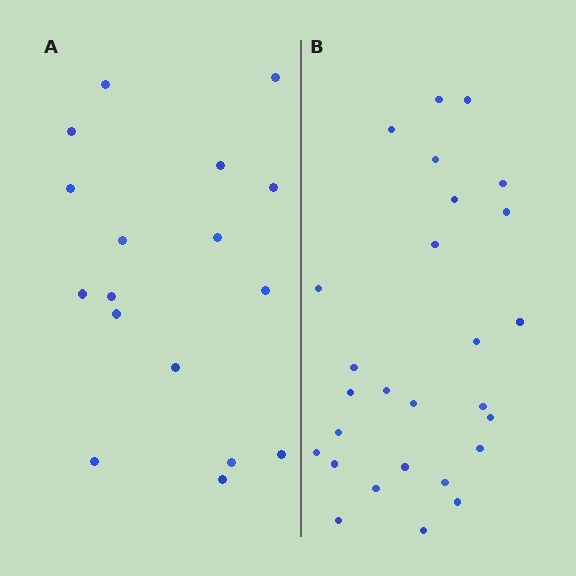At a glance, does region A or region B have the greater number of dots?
Region B (the right region) has more dots.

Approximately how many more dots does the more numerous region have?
Region B has roughly 10 or so more dots than region A.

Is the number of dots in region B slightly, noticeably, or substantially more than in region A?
Region B has substantially more. The ratio is roughly 1.6 to 1.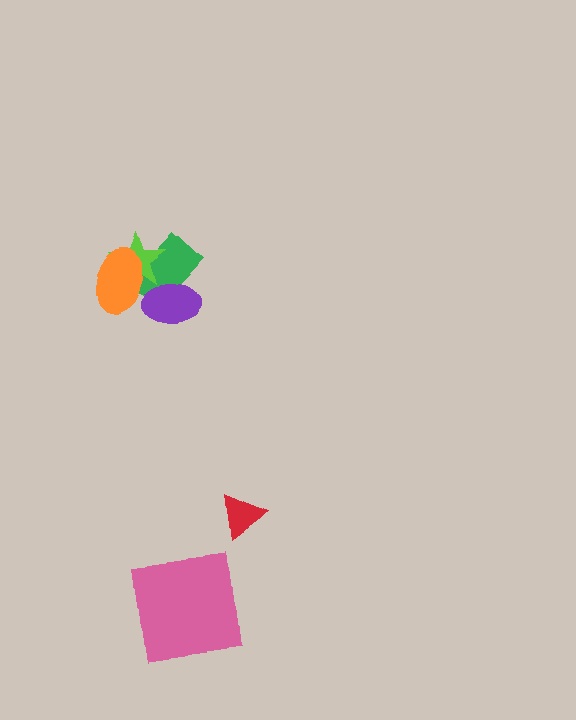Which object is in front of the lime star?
The orange ellipse is in front of the lime star.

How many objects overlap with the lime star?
2 objects overlap with the lime star.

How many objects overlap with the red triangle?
0 objects overlap with the red triangle.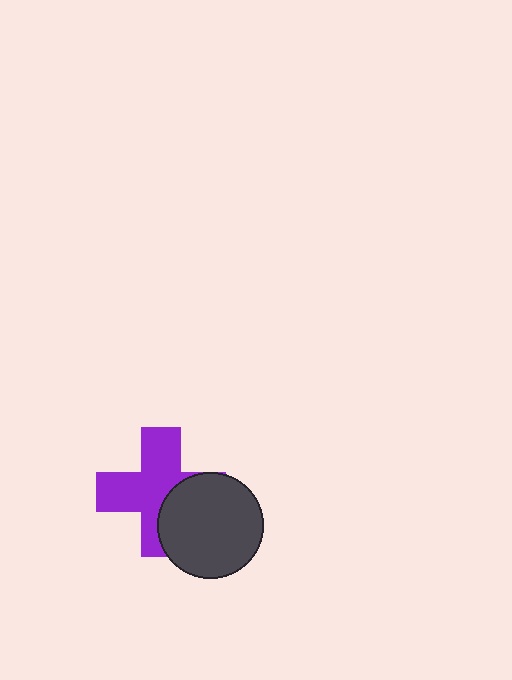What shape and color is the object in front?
The object in front is a dark gray circle.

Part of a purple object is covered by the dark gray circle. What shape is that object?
It is a cross.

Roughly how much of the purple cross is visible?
About half of it is visible (roughly 65%).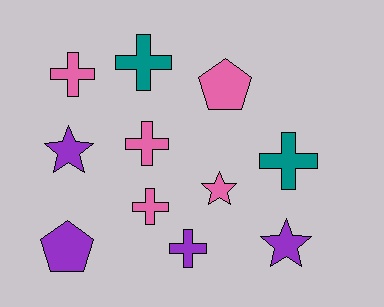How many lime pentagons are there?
There are no lime pentagons.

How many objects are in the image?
There are 11 objects.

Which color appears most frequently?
Pink, with 5 objects.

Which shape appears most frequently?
Cross, with 6 objects.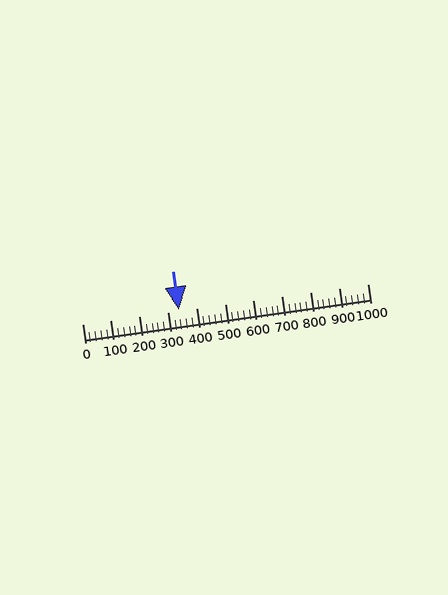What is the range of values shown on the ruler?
The ruler shows values from 0 to 1000.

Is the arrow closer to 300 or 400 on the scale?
The arrow is closer to 300.